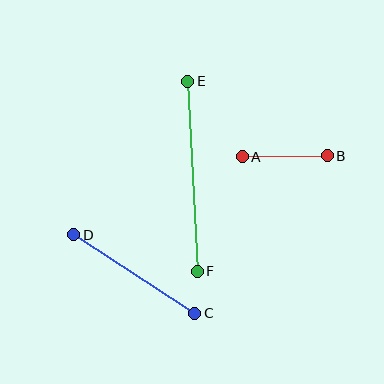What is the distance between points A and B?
The distance is approximately 85 pixels.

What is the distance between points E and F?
The distance is approximately 190 pixels.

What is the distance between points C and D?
The distance is approximately 144 pixels.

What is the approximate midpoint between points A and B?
The midpoint is at approximately (285, 156) pixels.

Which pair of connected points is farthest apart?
Points E and F are farthest apart.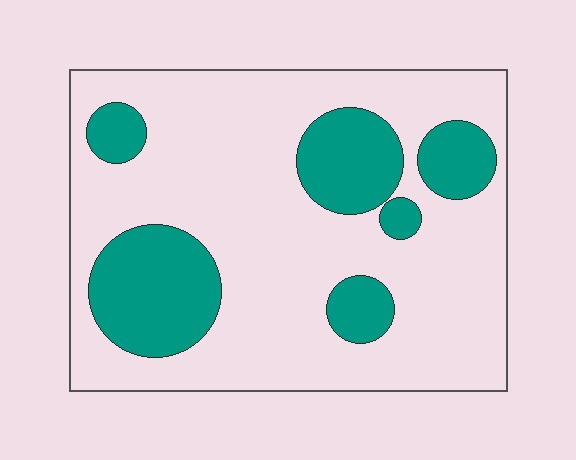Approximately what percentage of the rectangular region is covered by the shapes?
Approximately 25%.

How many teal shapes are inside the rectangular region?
6.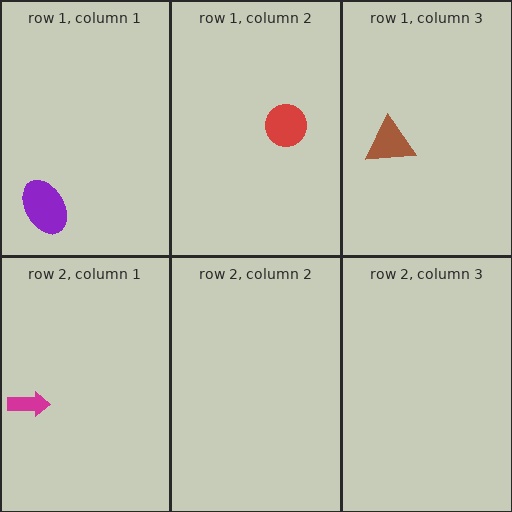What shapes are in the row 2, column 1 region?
The magenta arrow.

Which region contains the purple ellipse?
The row 1, column 1 region.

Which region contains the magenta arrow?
The row 2, column 1 region.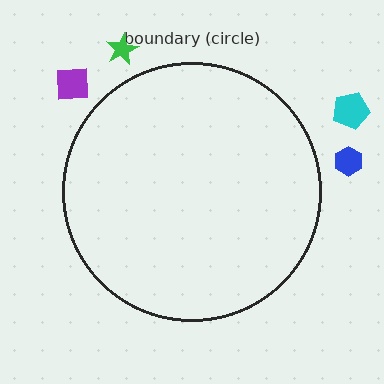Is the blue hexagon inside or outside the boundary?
Outside.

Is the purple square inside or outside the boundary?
Outside.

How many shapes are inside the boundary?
0 inside, 4 outside.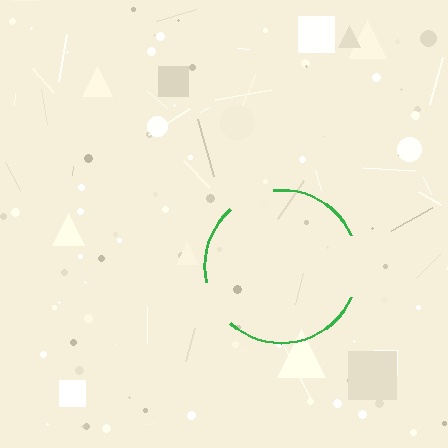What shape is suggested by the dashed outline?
The dashed outline suggests a circle.